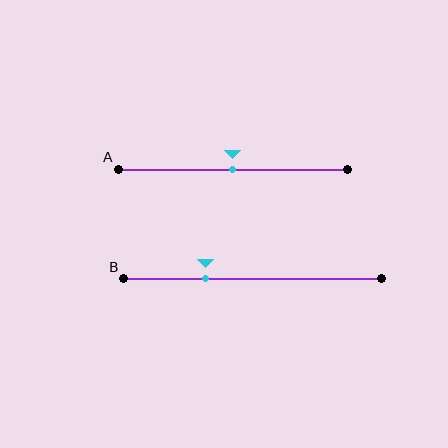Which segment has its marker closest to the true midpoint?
Segment A has its marker closest to the true midpoint.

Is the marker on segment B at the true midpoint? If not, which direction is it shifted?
No, the marker on segment B is shifted to the left by about 18% of the segment length.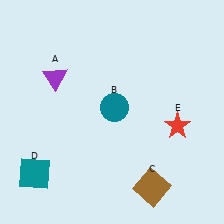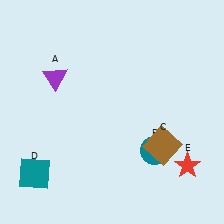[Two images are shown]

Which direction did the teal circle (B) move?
The teal circle (B) moved down.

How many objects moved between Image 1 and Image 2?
3 objects moved between the two images.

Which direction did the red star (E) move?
The red star (E) moved down.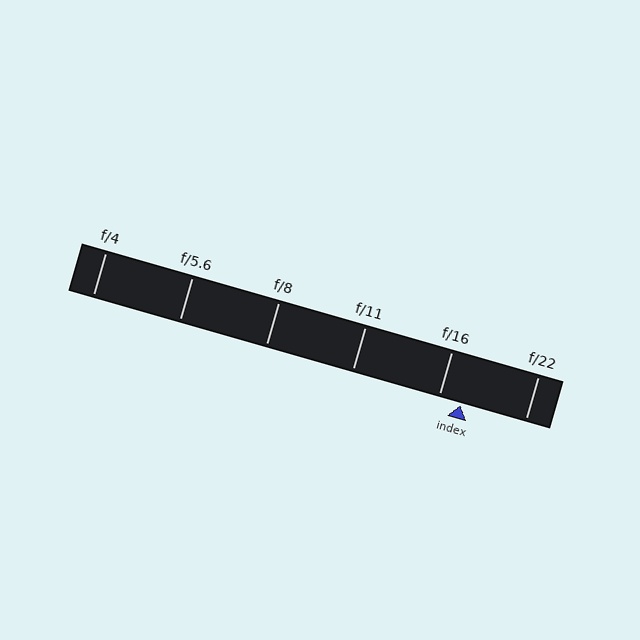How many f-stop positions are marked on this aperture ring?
There are 6 f-stop positions marked.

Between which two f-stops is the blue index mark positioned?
The index mark is between f/16 and f/22.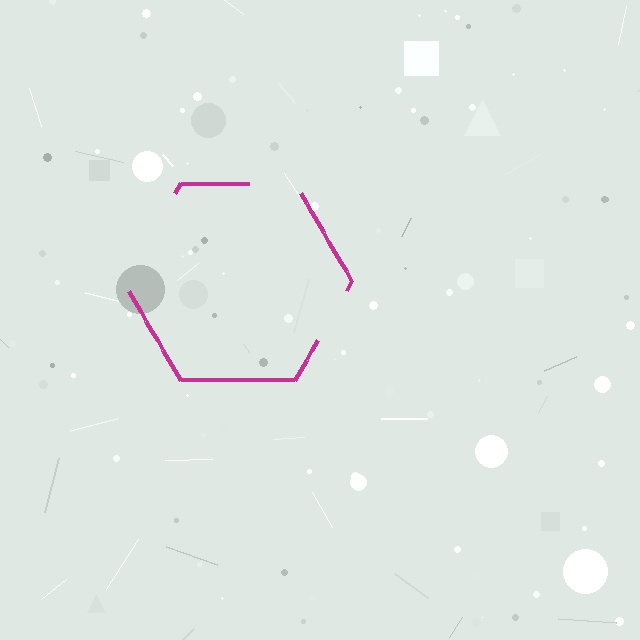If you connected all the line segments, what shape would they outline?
They would outline a hexagon.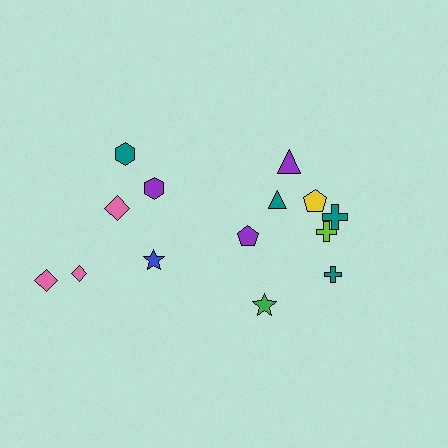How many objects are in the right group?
There are 8 objects.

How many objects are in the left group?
There are 6 objects.